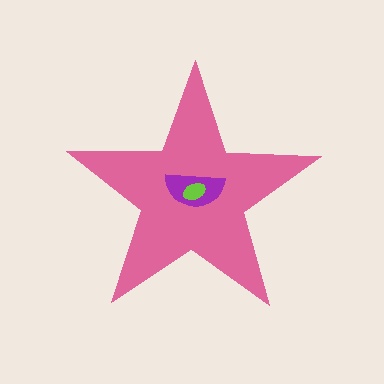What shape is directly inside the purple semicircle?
The lime ellipse.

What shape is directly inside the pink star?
The purple semicircle.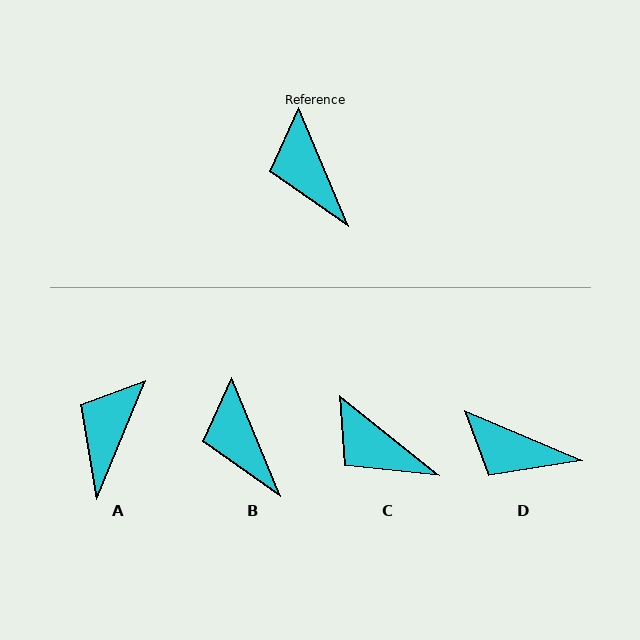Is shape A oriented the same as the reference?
No, it is off by about 45 degrees.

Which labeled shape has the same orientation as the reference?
B.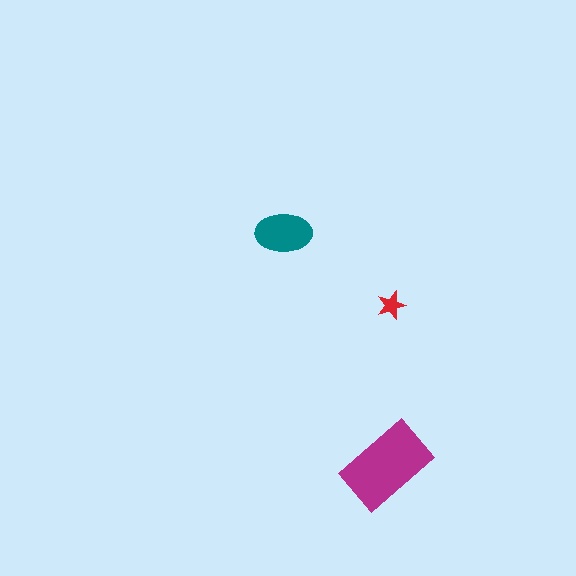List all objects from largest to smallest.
The magenta rectangle, the teal ellipse, the red star.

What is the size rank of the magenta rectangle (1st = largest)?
1st.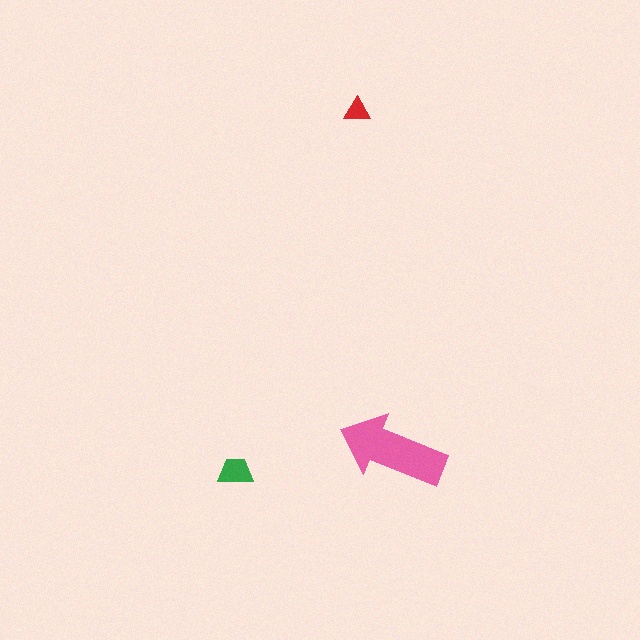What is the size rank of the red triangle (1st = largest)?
3rd.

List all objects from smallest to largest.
The red triangle, the green trapezoid, the pink arrow.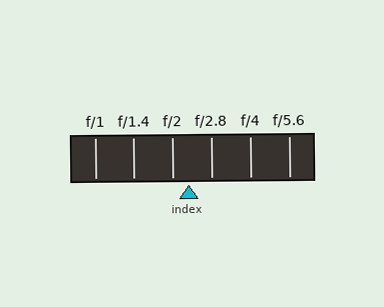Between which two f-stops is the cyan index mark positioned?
The index mark is between f/2 and f/2.8.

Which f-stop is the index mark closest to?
The index mark is closest to f/2.